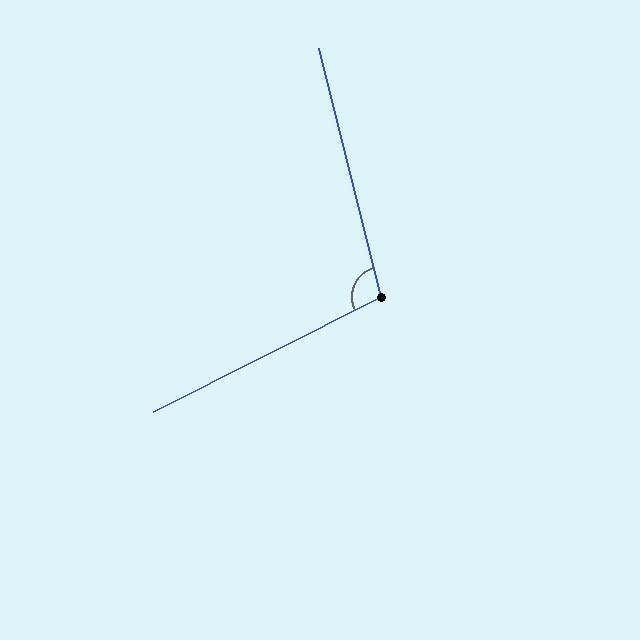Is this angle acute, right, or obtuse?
It is obtuse.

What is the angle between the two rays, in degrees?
Approximately 103 degrees.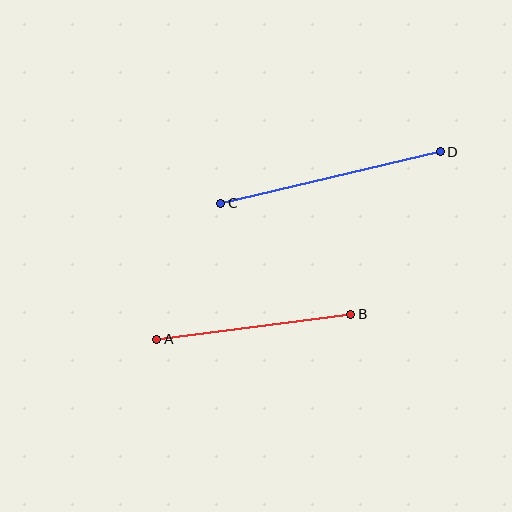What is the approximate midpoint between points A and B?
The midpoint is at approximately (254, 327) pixels.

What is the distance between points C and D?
The distance is approximately 226 pixels.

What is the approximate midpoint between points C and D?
The midpoint is at approximately (331, 177) pixels.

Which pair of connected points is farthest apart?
Points C and D are farthest apart.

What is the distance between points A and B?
The distance is approximately 195 pixels.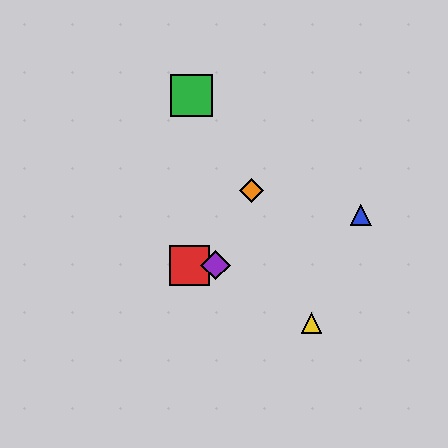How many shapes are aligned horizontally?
2 shapes (the red square, the purple diamond) are aligned horizontally.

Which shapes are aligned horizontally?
The red square, the purple diamond are aligned horizontally.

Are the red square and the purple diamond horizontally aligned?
Yes, both are at y≈265.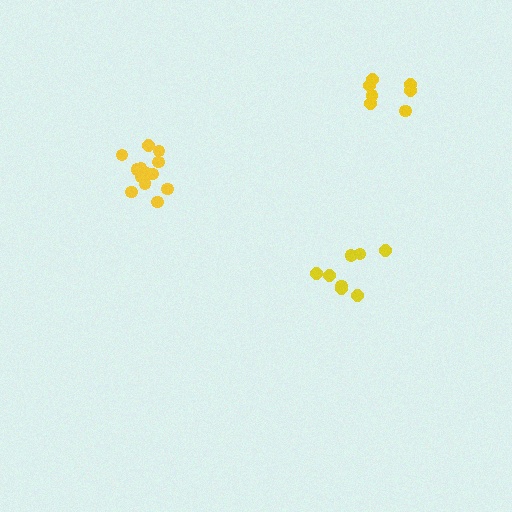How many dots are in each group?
Group 1: 8 dots, Group 2: 13 dots, Group 3: 7 dots (28 total).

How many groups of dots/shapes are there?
There are 3 groups.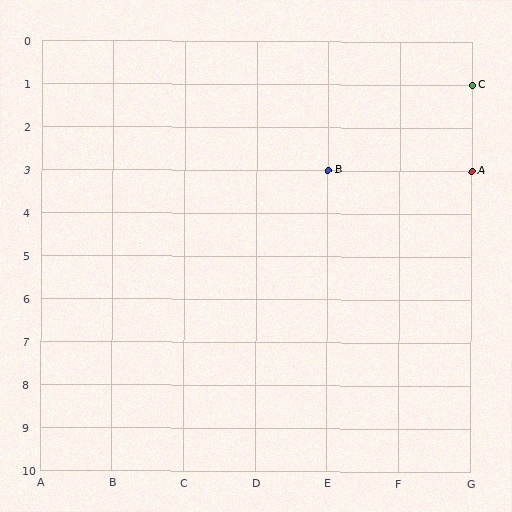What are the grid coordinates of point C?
Point C is at grid coordinates (G, 1).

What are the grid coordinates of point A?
Point A is at grid coordinates (G, 3).